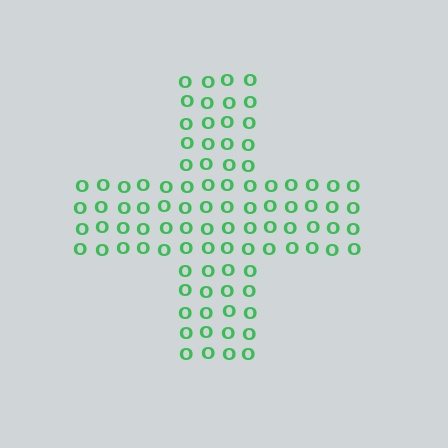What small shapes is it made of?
It is made of small letter O's.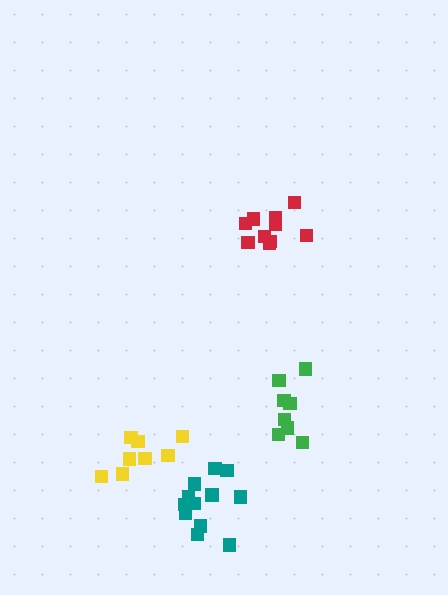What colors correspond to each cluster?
The clusters are colored: yellow, teal, red, green.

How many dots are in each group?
Group 1: 8 dots, Group 2: 12 dots, Group 3: 10 dots, Group 4: 8 dots (38 total).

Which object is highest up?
The red cluster is topmost.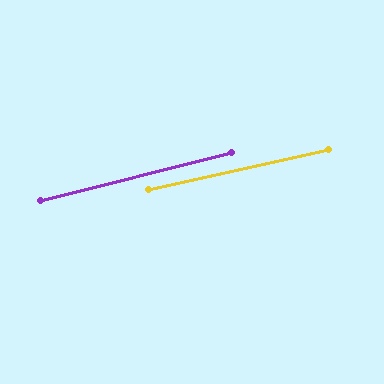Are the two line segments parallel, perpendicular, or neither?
Parallel — their directions differ by only 1.3°.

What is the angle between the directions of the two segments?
Approximately 1 degree.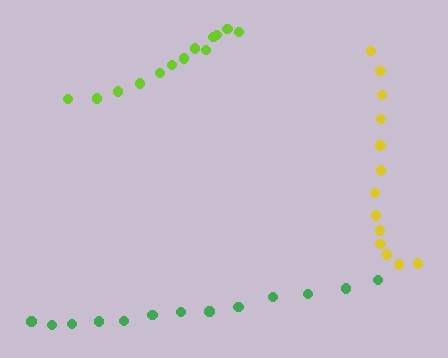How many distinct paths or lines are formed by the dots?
There are 3 distinct paths.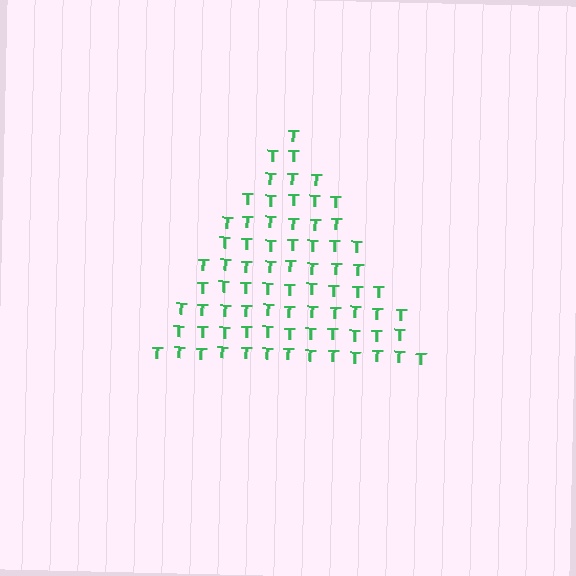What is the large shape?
The large shape is a triangle.